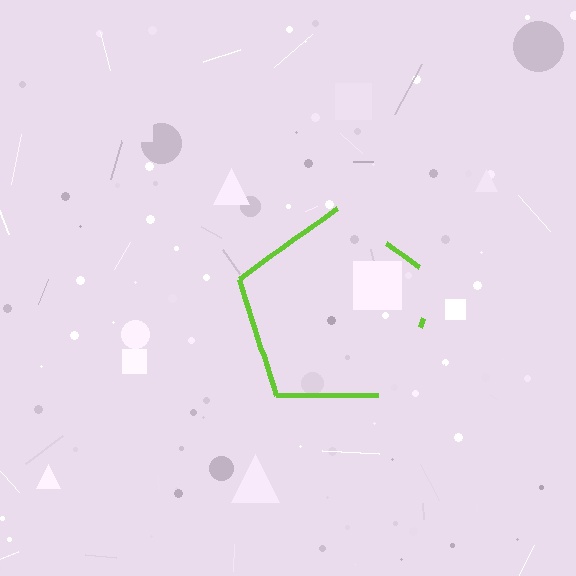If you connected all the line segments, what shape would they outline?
They would outline a pentagon.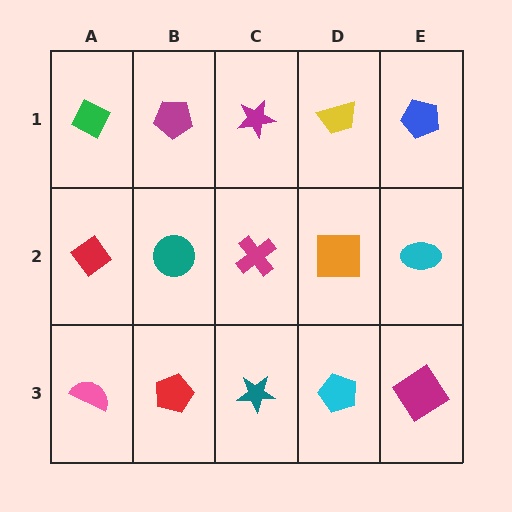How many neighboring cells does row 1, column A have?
2.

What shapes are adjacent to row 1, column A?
A red diamond (row 2, column A), a magenta pentagon (row 1, column B).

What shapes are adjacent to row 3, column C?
A magenta cross (row 2, column C), a red pentagon (row 3, column B), a cyan pentagon (row 3, column D).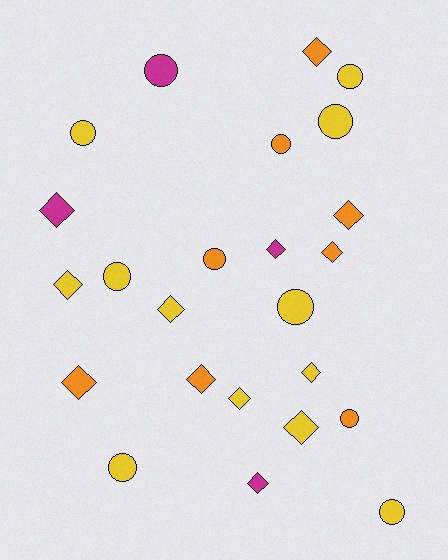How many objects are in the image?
There are 24 objects.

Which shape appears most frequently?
Diamond, with 13 objects.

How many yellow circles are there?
There are 7 yellow circles.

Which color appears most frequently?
Yellow, with 12 objects.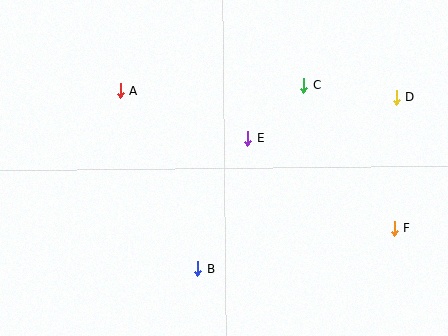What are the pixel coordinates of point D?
Point D is at (396, 97).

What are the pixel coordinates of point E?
Point E is at (247, 138).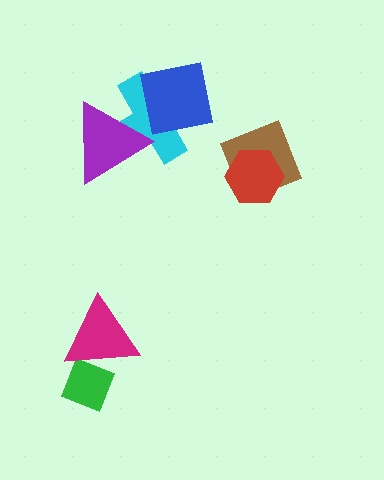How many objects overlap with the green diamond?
1 object overlaps with the green diamond.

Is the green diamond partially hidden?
Yes, it is partially covered by another shape.